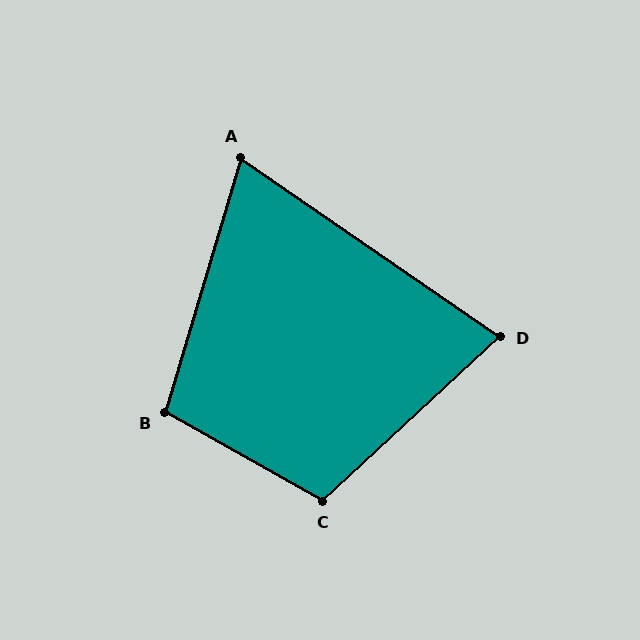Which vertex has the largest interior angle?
C, at approximately 108 degrees.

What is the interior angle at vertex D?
Approximately 77 degrees (acute).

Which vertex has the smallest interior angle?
A, at approximately 72 degrees.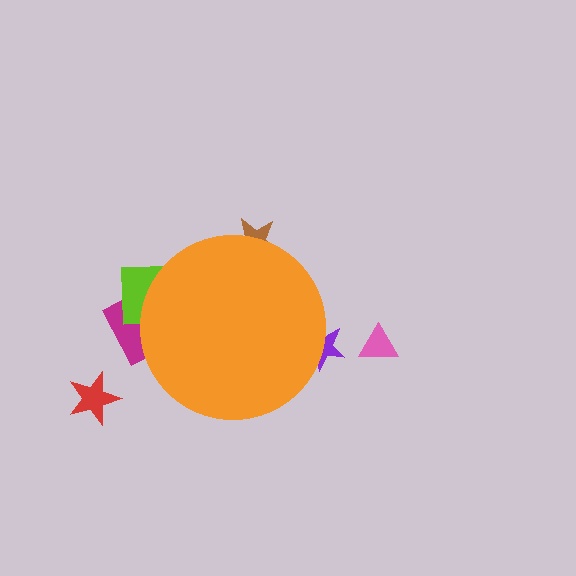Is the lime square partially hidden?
Yes, the lime square is partially hidden behind the orange circle.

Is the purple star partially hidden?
Yes, the purple star is partially hidden behind the orange circle.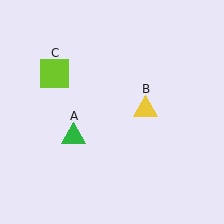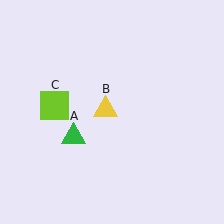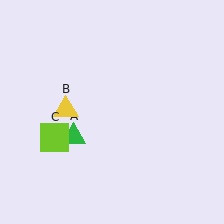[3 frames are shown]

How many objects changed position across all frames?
2 objects changed position: yellow triangle (object B), lime square (object C).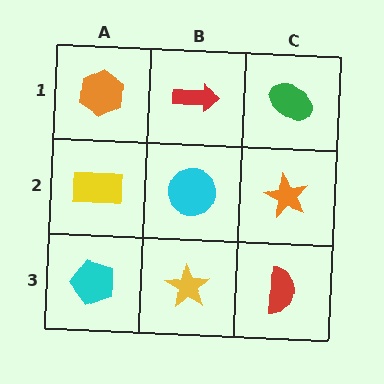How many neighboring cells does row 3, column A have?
2.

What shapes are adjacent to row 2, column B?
A red arrow (row 1, column B), a yellow star (row 3, column B), a yellow rectangle (row 2, column A), an orange star (row 2, column C).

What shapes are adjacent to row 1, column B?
A cyan circle (row 2, column B), an orange hexagon (row 1, column A), a green ellipse (row 1, column C).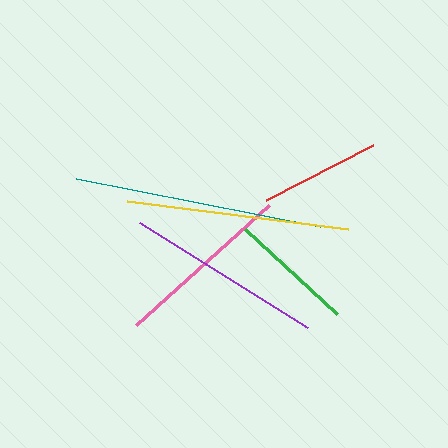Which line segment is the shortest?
The red line is the shortest at approximately 120 pixels.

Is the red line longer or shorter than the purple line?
The purple line is longer than the red line.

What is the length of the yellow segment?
The yellow segment is approximately 223 pixels long.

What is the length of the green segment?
The green segment is approximately 125 pixels long.